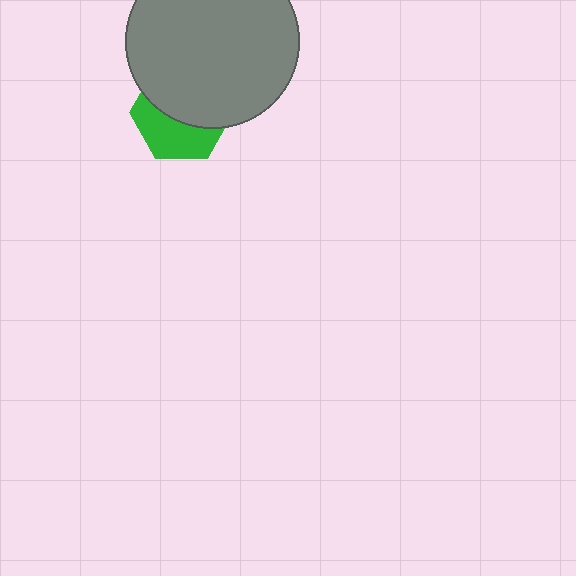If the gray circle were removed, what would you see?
You would see the complete green hexagon.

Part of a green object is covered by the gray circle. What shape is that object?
It is a hexagon.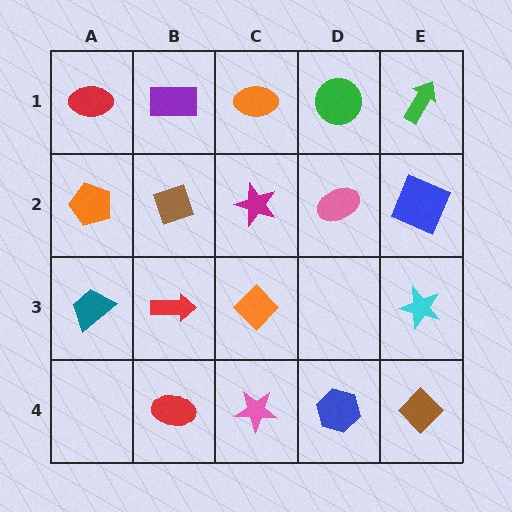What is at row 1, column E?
A green arrow.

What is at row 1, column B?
A purple rectangle.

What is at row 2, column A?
An orange pentagon.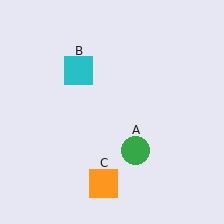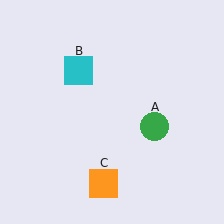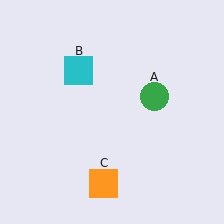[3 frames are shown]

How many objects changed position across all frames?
1 object changed position: green circle (object A).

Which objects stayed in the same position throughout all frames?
Cyan square (object B) and orange square (object C) remained stationary.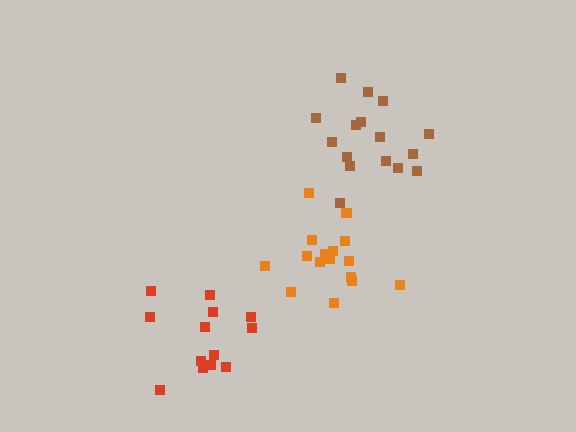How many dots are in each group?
Group 1: 16 dots, Group 2: 13 dots, Group 3: 16 dots (45 total).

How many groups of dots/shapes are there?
There are 3 groups.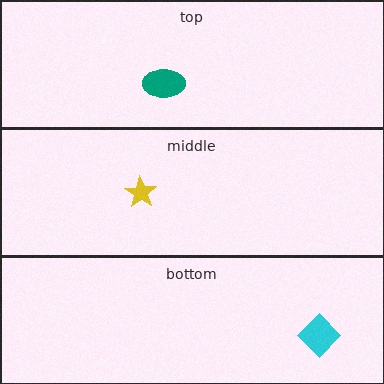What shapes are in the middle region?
The yellow star.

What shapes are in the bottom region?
The cyan diamond.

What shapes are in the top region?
The teal ellipse.